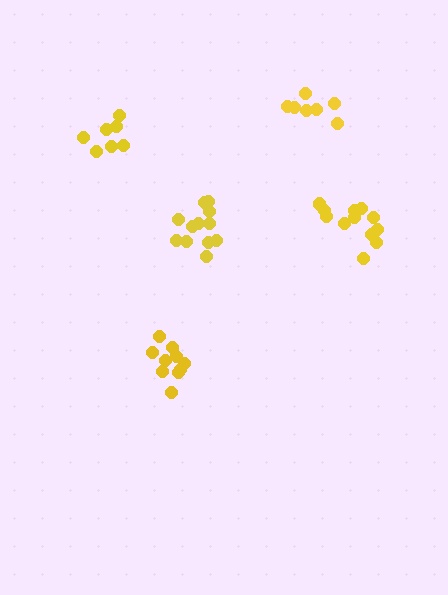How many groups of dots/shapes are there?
There are 5 groups.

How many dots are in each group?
Group 1: 10 dots, Group 2: 7 dots, Group 3: 12 dots, Group 4: 7 dots, Group 5: 12 dots (48 total).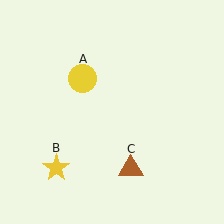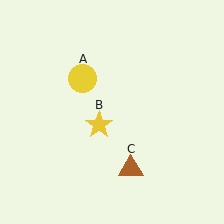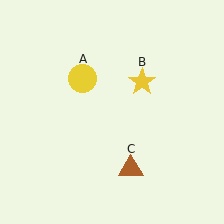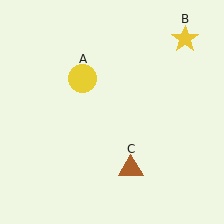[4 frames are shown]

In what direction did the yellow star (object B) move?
The yellow star (object B) moved up and to the right.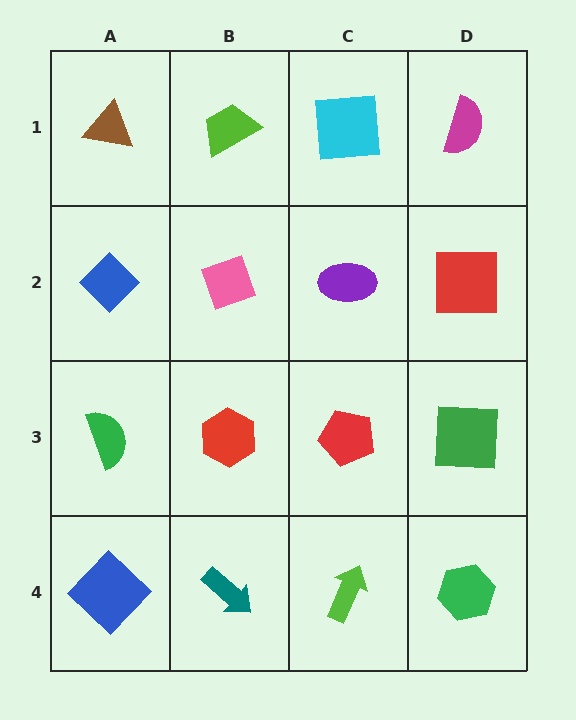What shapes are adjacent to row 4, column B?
A red hexagon (row 3, column B), a blue diamond (row 4, column A), a lime arrow (row 4, column C).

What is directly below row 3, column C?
A lime arrow.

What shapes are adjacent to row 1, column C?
A purple ellipse (row 2, column C), a lime trapezoid (row 1, column B), a magenta semicircle (row 1, column D).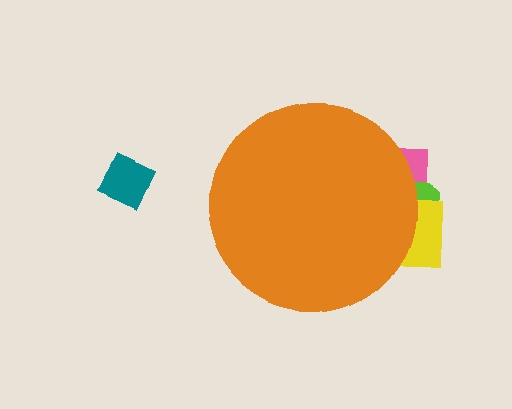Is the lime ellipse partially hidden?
Yes, the lime ellipse is partially hidden behind the orange circle.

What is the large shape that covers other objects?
An orange circle.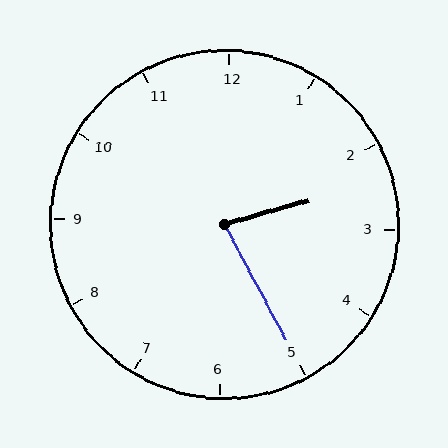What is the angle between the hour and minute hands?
Approximately 78 degrees.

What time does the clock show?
2:25.